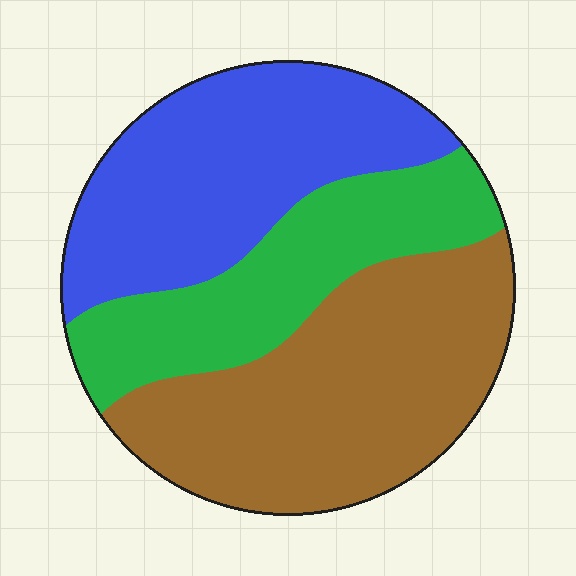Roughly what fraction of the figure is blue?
Blue takes up between a third and a half of the figure.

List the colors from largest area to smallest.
From largest to smallest: brown, blue, green.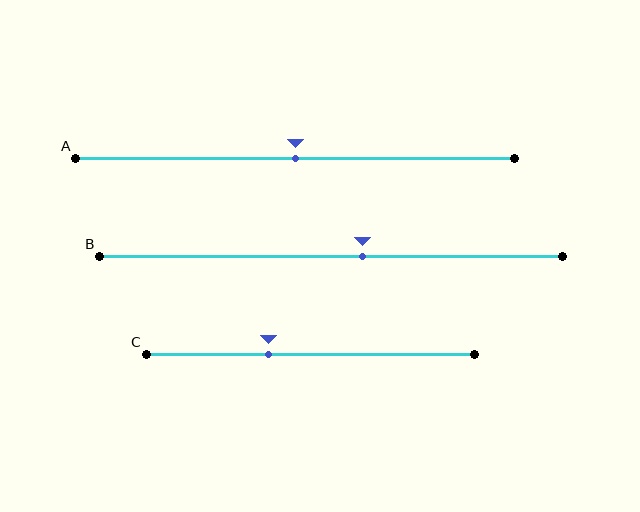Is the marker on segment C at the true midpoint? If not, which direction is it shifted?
No, the marker on segment C is shifted to the left by about 13% of the segment length.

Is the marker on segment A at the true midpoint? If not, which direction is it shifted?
Yes, the marker on segment A is at the true midpoint.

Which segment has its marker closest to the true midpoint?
Segment A has its marker closest to the true midpoint.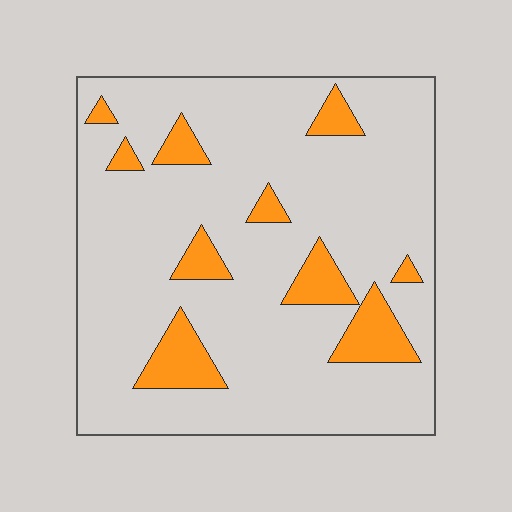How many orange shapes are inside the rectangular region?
10.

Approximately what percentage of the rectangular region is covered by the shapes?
Approximately 15%.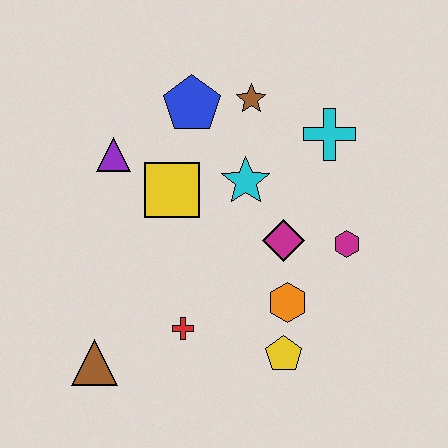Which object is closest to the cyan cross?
The brown star is closest to the cyan cross.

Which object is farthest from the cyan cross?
The brown triangle is farthest from the cyan cross.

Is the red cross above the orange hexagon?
No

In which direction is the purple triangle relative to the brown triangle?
The purple triangle is above the brown triangle.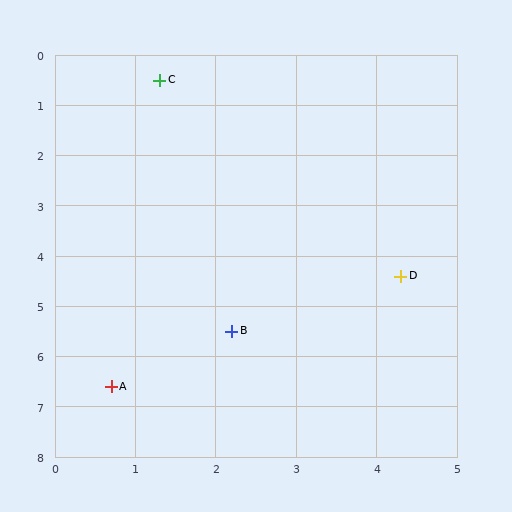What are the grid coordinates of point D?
Point D is at approximately (4.3, 4.4).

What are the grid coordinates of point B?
Point B is at approximately (2.2, 5.5).